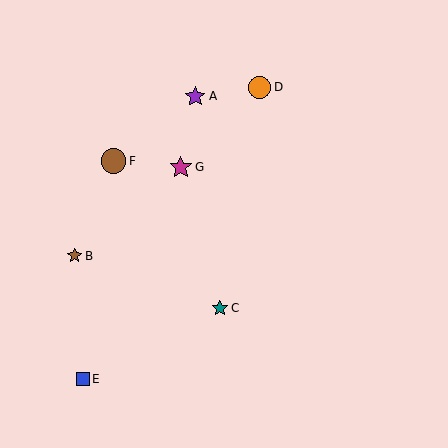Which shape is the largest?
The brown circle (labeled F) is the largest.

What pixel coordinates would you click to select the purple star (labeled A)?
Click at (195, 96) to select the purple star A.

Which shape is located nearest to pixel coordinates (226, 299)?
The teal star (labeled C) at (220, 308) is nearest to that location.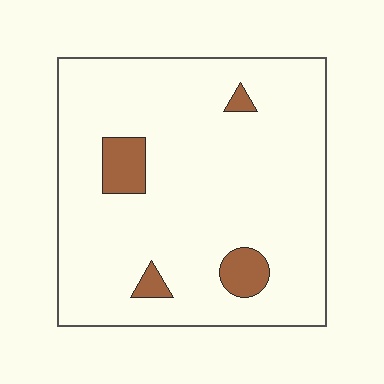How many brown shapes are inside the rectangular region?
4.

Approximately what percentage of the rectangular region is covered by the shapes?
Approximately 10%.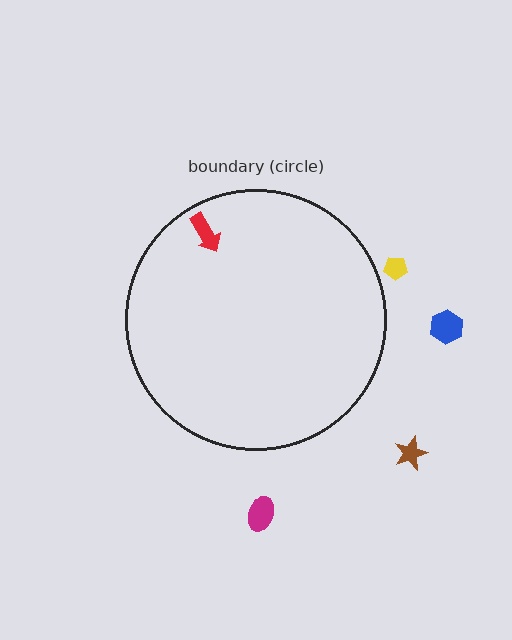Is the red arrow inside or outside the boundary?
Inside.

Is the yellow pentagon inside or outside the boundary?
Outside.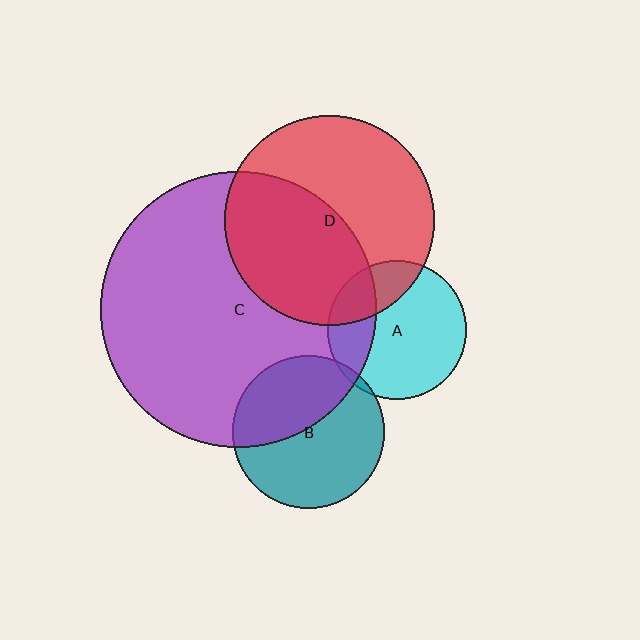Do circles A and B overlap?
Yes.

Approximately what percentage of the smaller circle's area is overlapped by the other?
Approximately 5%.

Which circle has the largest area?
Circle C (purple).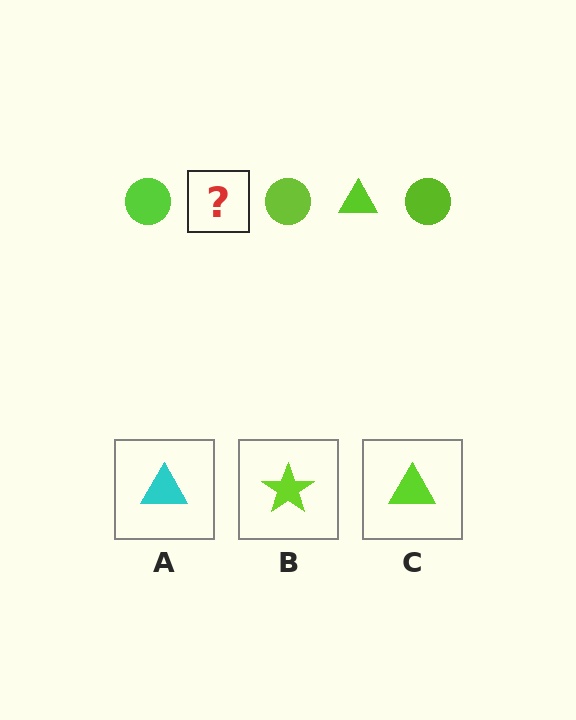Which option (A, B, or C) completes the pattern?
C.